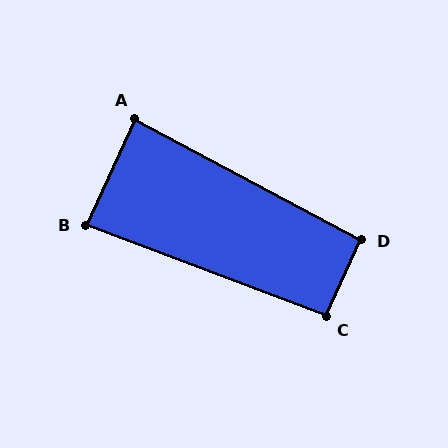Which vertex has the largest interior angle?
D, at approximately 94 degrees.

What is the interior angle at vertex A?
Approximately 86 degrees (approximately right).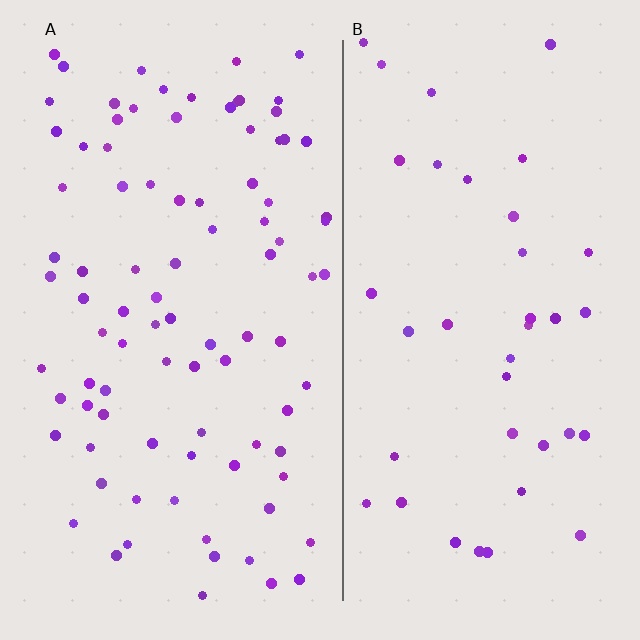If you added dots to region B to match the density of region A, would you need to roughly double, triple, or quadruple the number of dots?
Approximately double.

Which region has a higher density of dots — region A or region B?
A (the left).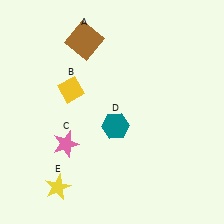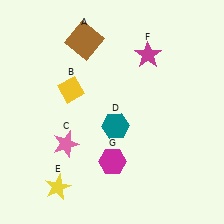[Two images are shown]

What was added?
A magenta star (F), a magenta hexagon (G) were added in Image 2.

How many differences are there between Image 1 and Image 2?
There are 2 differences between the two images.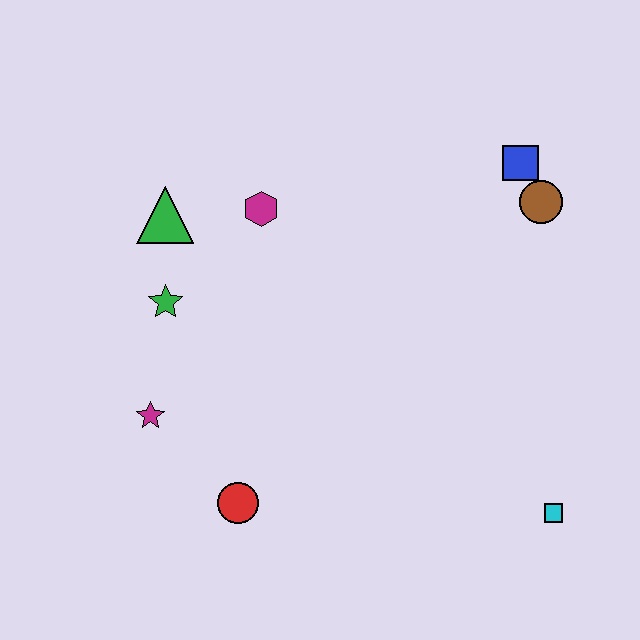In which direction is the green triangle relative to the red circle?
The green triangle is above the red circle.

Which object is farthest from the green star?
The cyan square is farthest from the green star.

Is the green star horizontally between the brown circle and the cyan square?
No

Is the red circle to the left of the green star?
No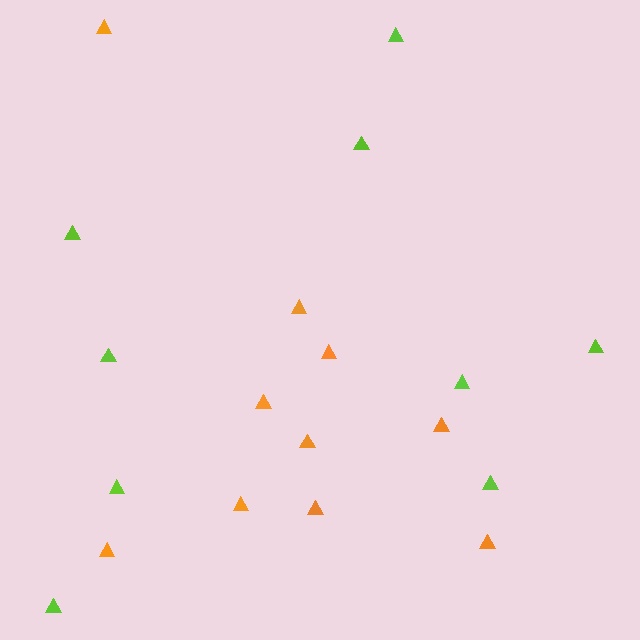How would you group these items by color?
There are 2 groups: one group of orange triangles (10) and one group of lime triangles (9).